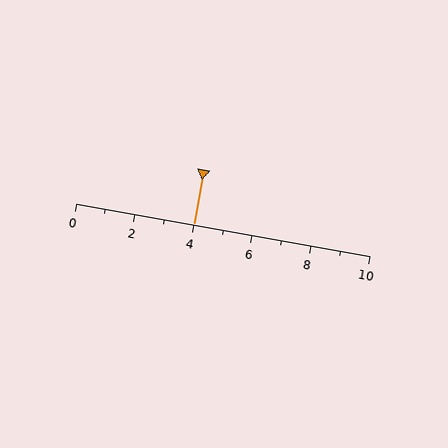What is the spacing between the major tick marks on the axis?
The major ticks are spaced 2 apart.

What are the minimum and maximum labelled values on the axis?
The axis runs from 0 to 10.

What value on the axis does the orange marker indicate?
The marker indicates approximately 4.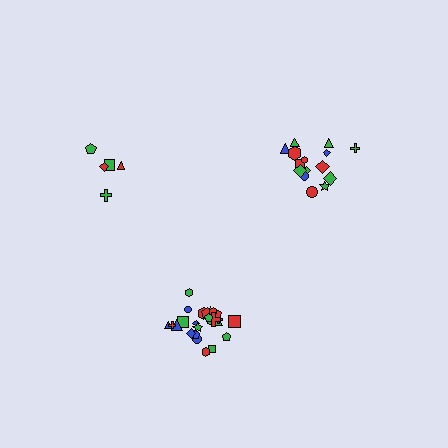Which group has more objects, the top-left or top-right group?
The top-right group.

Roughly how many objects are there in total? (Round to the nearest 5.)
Roughly 45 objects in total.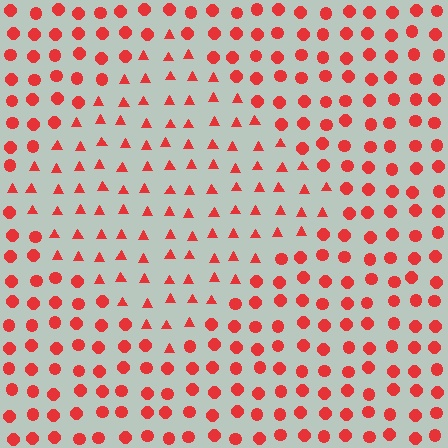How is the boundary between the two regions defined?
The boundary is defined by a change in element shape: triangles inside vs. circles outside. All elements share the same color and spacing.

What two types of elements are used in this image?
The image uses triangles inside the diamond region and circles outside it.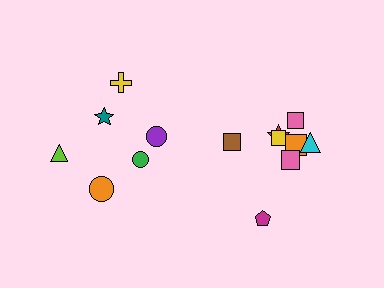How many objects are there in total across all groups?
There are 14 objects.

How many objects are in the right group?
There are 8 objects.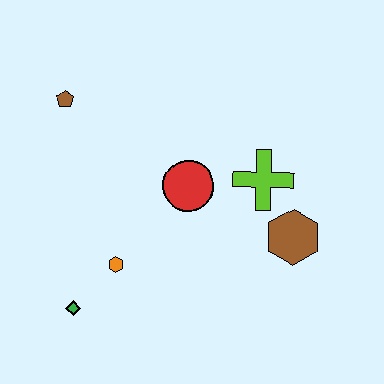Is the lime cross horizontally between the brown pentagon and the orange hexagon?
No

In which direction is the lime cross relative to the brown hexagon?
The lime cross is above the brown hexagon.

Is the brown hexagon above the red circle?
No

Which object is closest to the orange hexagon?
The green diamond is closest to the orange hexagon.